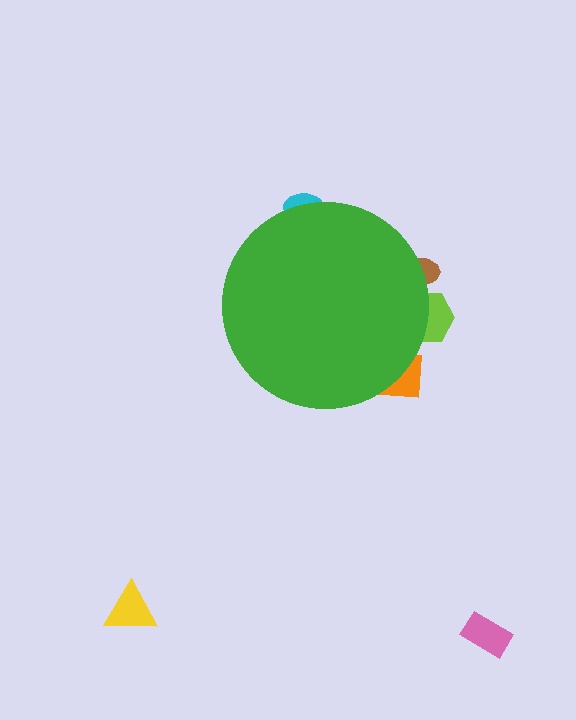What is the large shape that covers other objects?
A green circle.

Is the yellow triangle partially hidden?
No, the yellow triangle is fully visible.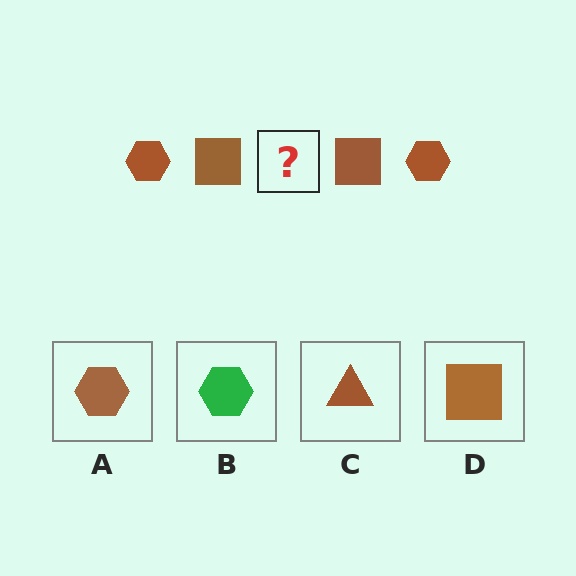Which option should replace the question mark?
Option A.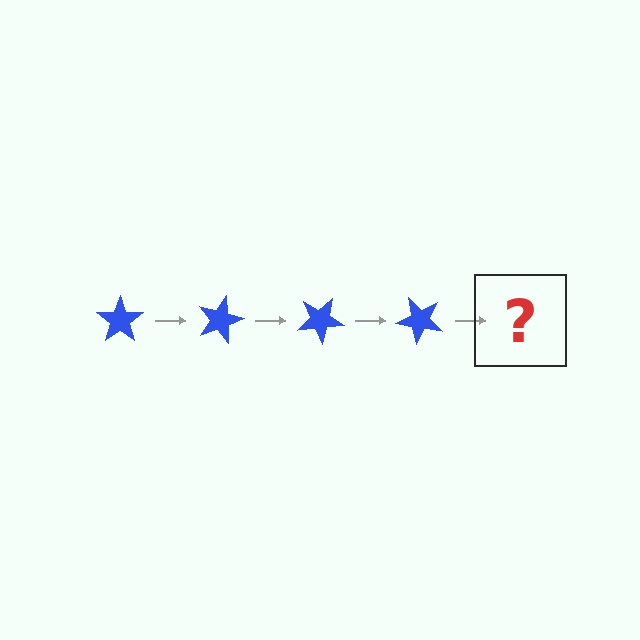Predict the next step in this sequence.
The next step is a blue star rotated 60 degrees.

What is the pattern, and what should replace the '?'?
The pattern is that the star rotates 15 degrees each step. The '?' should be a blue star rotated 60 degrees.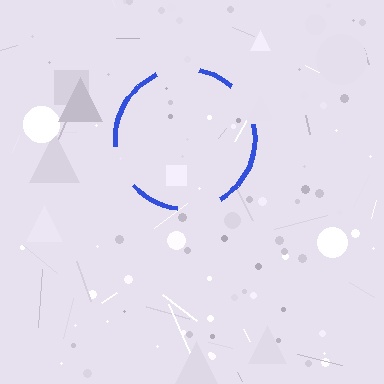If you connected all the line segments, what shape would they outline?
They would outline a circle.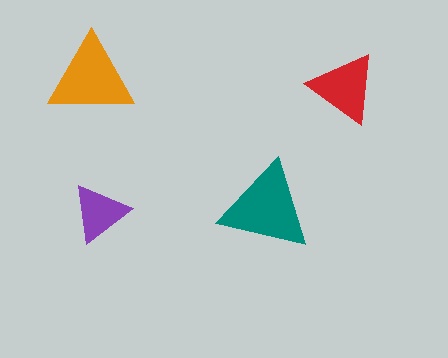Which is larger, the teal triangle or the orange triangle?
The teal one.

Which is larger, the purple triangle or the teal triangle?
The teal one.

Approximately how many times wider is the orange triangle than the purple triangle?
About 1.5 times wider.